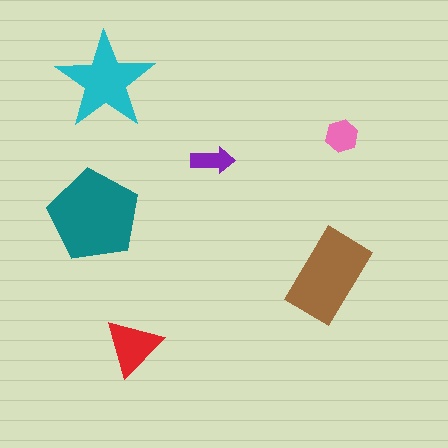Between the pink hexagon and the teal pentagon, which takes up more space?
The teal pentagon.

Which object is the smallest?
The purple arrow.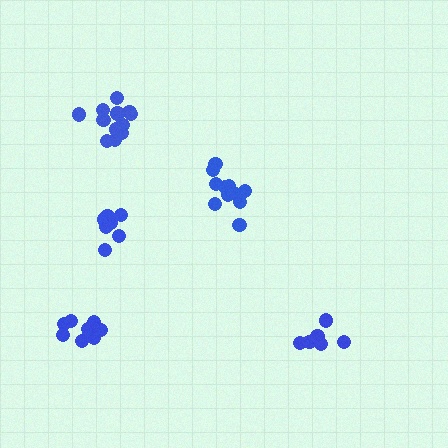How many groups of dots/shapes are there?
There are 5 groups.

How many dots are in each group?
Group 1: 7 dots, Group 2: 6 dots, Group 3: 11 dots, Group 4: 12 dots, Group 5: 10 dots (46 total).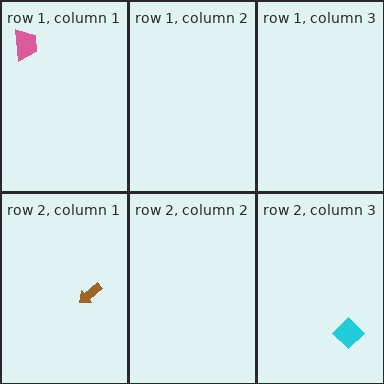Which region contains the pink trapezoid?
The row 1, column 1 region.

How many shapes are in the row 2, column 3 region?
1.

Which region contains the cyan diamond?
The row 2, column 3 region.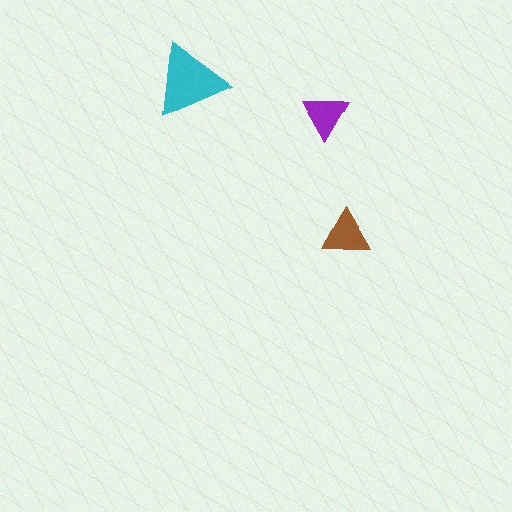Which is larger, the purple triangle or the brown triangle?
The brown one.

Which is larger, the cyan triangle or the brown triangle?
The cyan one.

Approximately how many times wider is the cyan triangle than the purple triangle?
About 1.5 times wider.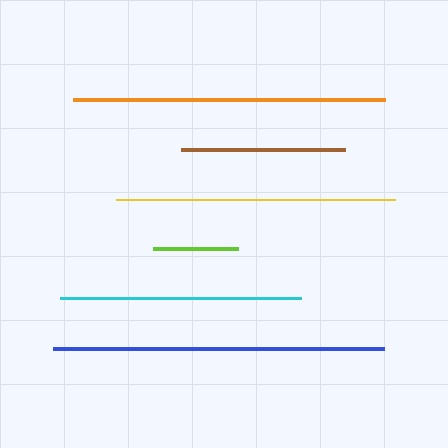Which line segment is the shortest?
The lime line is the shortest at approximately 85 pixels.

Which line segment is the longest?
The blue line is the longest at approximately 332 pixels.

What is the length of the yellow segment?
The yellow segment is approximately 279 pixels long.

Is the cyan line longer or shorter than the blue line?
The blue line is longer than the cyan line.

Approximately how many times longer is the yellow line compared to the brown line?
The yellow line is approximately 1.7 times the length of the brown line.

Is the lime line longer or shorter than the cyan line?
The cyan line is longer than the lime line.